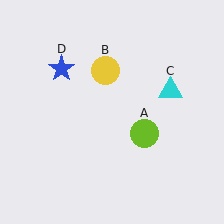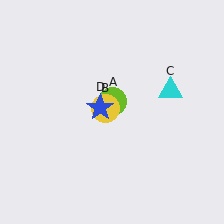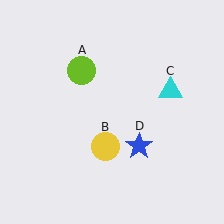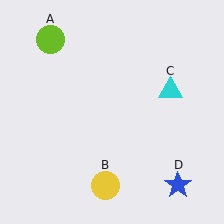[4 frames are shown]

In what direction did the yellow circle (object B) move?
The yellow circle (object B) moved down.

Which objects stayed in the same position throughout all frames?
Cyan triangle (object C) remained stationary.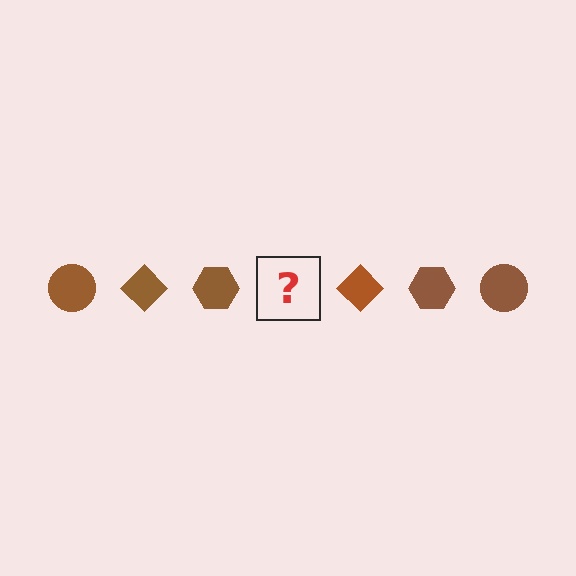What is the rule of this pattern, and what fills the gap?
The rule is that the pattern cycles through circle, diamond, hexagon shapes in brown. The gap should be filled with a brown circle.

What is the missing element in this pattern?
The missing element is a brown circle.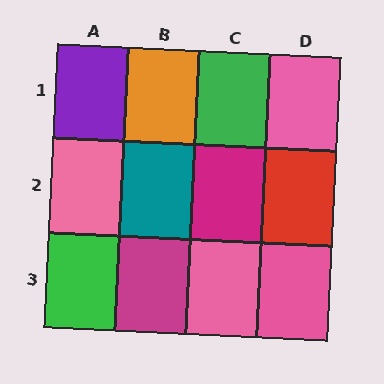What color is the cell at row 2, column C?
Magenta.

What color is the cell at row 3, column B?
Magenta.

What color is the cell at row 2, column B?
Teal.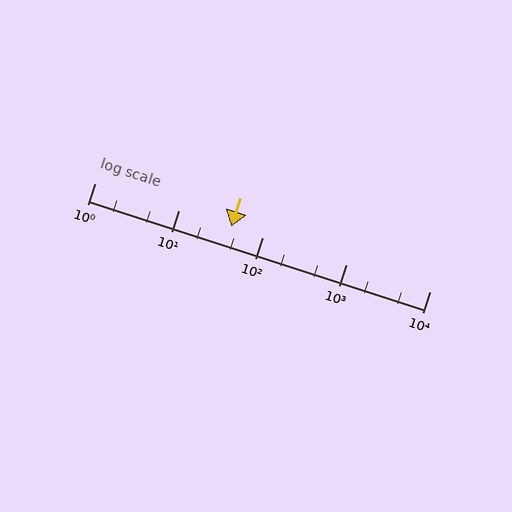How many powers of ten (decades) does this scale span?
The scale spans 4 decades, from 1 to 10000.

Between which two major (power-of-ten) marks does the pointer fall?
The pointer is between 10 and 100.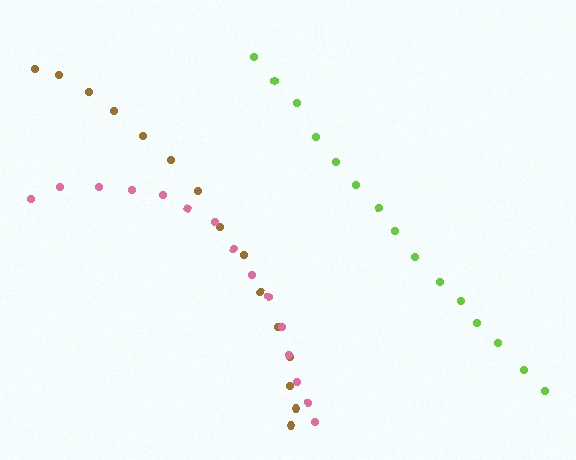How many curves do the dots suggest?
There are 3 distinct paths.